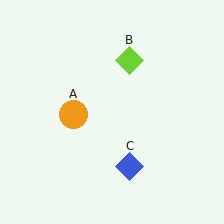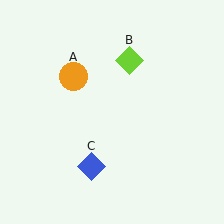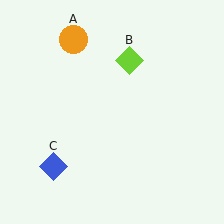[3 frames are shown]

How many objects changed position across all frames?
2 objects changed position: orange circle (object A), blue diamond (object C).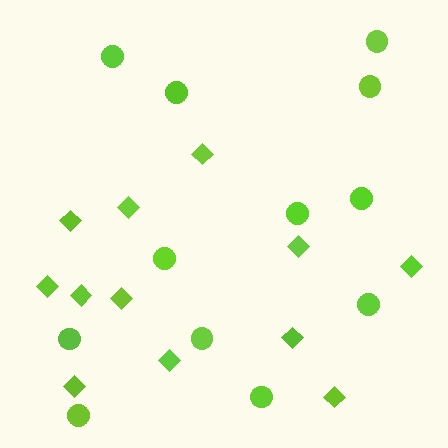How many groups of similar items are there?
There are 2 groups: one group of diamonds (12) and one group of circles (12).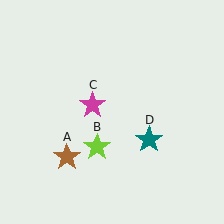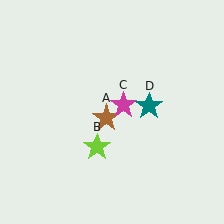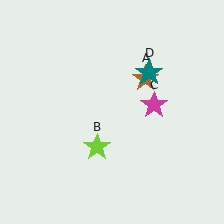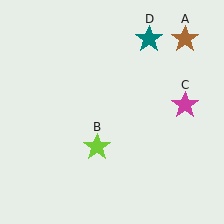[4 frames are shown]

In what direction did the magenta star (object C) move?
The magenta star (object C) moved right.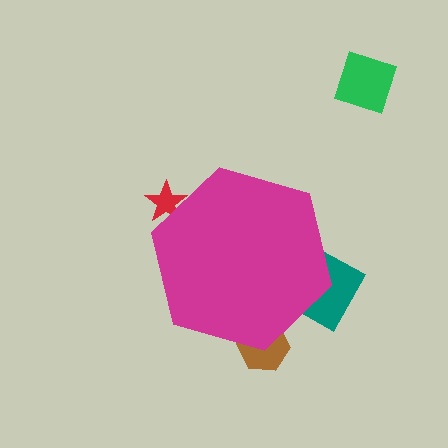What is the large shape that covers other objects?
A magenta hexagon.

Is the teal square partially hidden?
Yes, the teal square is partially hidden behind the magenta hexagon.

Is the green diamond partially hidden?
No, the green diamond is fully visible.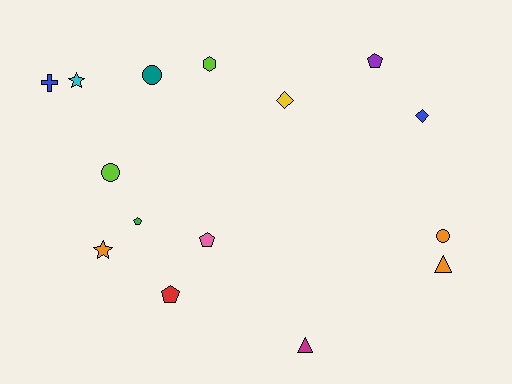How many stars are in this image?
There are 2 stars.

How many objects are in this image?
There are 15 objects.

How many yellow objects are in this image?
There is 1 yellow object.